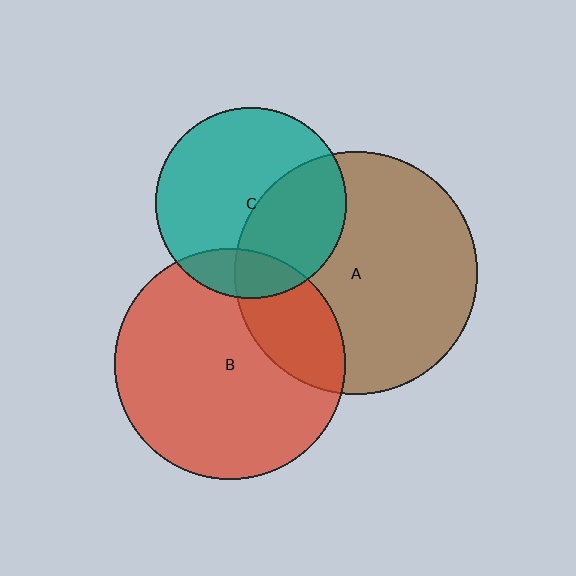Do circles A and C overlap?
Yes.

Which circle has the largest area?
Circle A (brown).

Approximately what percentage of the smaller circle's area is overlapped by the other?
Approximately 40%.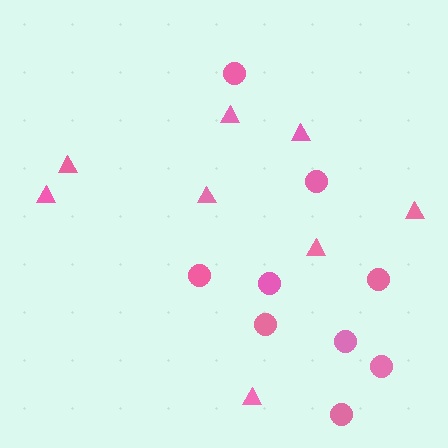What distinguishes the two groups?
There are 2 groups: one group of triangles (8) and one group of circles (9).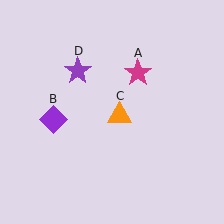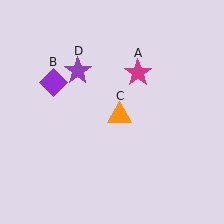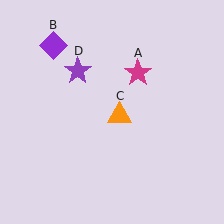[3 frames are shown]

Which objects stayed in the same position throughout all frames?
Magenta star (object A) and orange triangle (object C) and purple star (object D) remained stationary.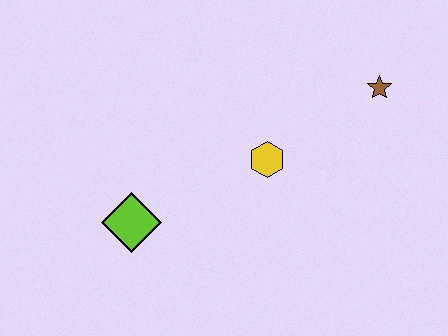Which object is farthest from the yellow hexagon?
The lime diamond is farthest from the yellow hexagon.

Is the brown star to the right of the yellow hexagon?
Yes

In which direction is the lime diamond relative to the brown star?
The lime diamond is to the left of the brown star.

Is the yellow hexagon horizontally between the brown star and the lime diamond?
Yes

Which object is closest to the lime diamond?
The yellow hexagon is closest to the lime diamond.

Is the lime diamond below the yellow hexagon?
Yes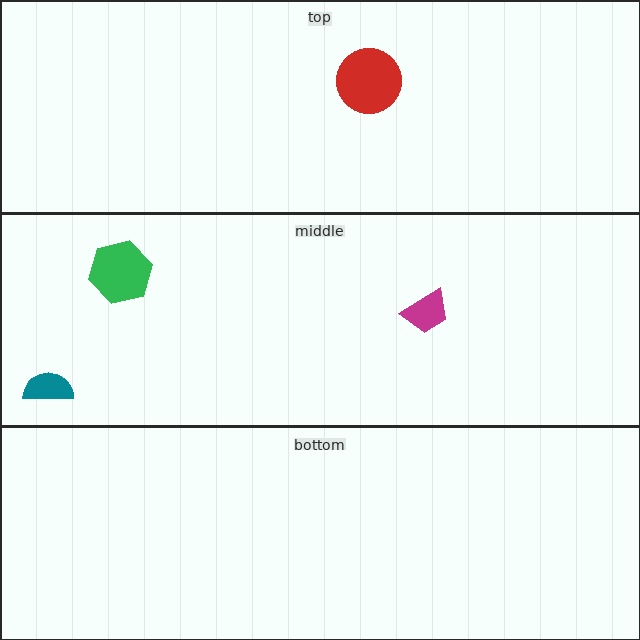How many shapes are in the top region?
1.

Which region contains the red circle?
The top region.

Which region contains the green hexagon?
The middle region.